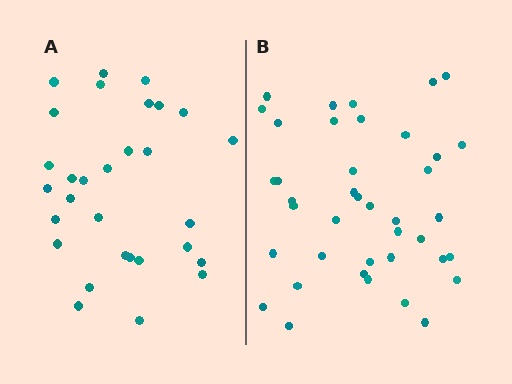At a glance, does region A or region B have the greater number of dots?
Region B (the right region) has more dots.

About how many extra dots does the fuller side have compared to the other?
Region B has roughly 10 or so more dots than region A.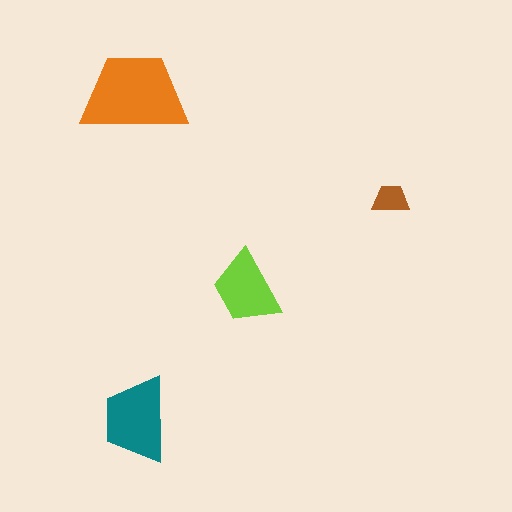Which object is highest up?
The orange trapezoid is topmost.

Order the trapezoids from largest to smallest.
the orange one, the teal one, the lime one, the brown one.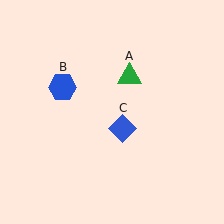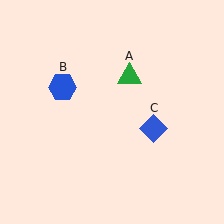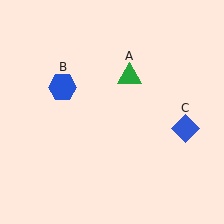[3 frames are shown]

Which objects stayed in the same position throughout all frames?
Green triangle (object A) and blue hexagon (object B) remained stationary.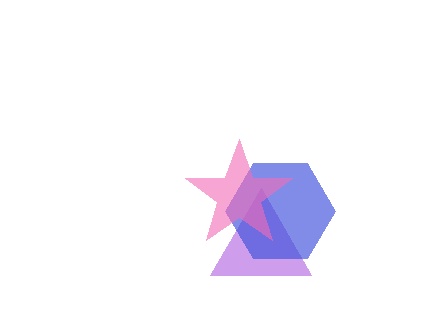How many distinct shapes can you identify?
There are 3 distinct shapes: a purple triangle, a blue hexagon, a pink star.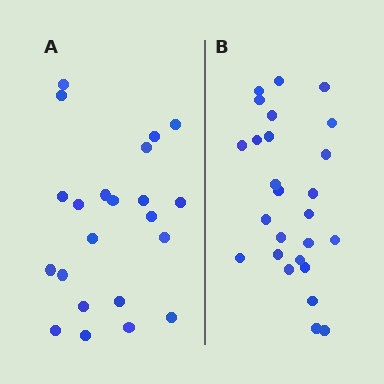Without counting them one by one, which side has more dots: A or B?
Region B (the right region) has more dots.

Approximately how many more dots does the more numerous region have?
Region B has about 4 more dots than region A.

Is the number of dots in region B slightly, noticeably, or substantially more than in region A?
Region B has only slightly more — the two regions are fairly close. The ratio is roughly 1.2 to 1.